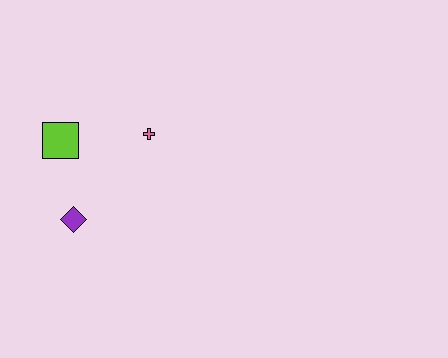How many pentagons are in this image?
There are no pentagons.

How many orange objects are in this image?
There are no orange objects.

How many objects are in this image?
There are 3 objects.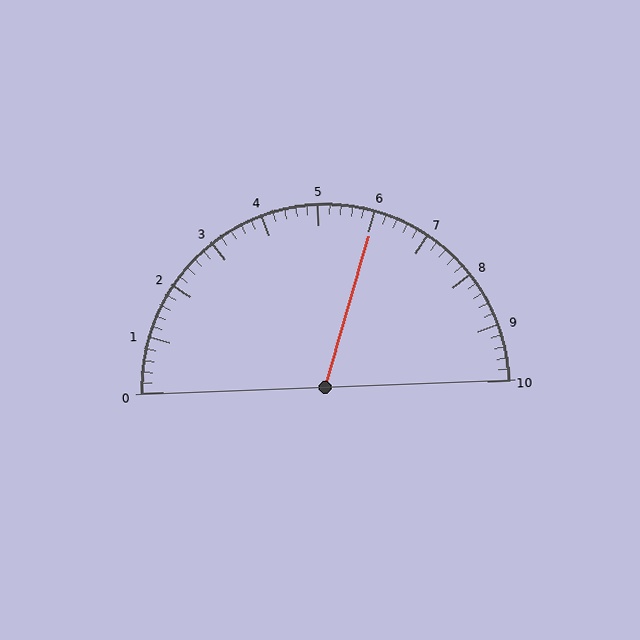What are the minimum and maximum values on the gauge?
The gauge ranges from 0 to 10.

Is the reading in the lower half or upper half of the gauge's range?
The reading is in the upper half of the range (0 to 10).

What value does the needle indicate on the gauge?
The needle indicates approximately 6.0.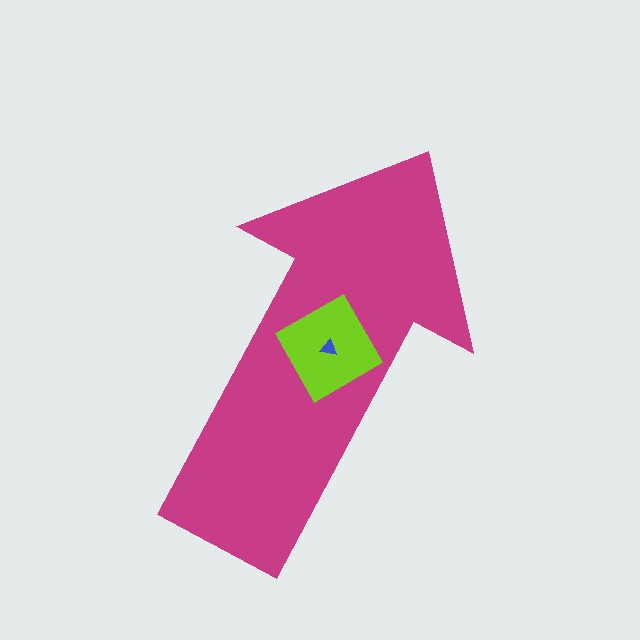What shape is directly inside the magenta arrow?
The lime diamond.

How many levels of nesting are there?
3.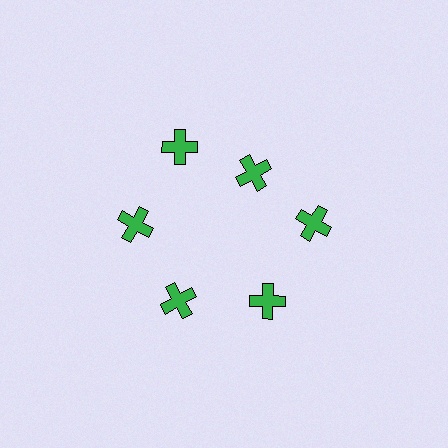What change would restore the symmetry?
The symmetry would be restored by moving it outward, back onto the ring so that all 6 crosses sit at equal angles and equal distance from the center.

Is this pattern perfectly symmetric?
No. The 6 green crosses are arranged in a ring, but one element near the 1 o'clock position is pulled inward toward the center, breaking the 6-fold rotational symmetry.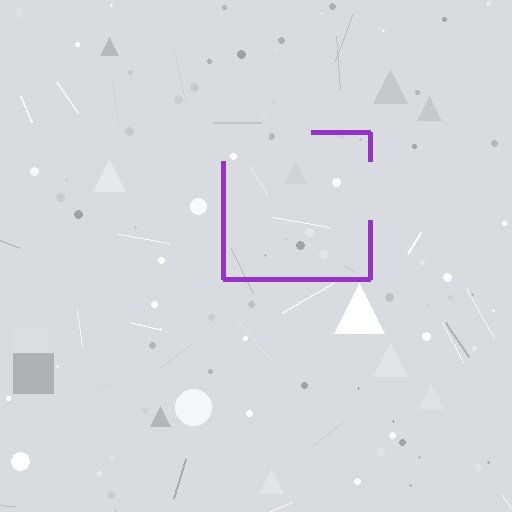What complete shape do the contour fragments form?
The contour fragments form a square.